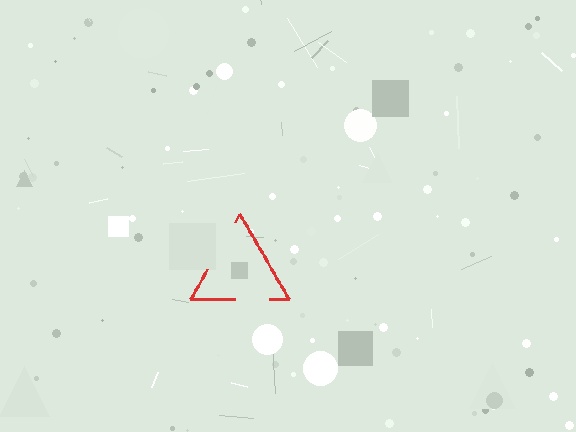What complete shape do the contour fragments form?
The contour fragments form a triangle.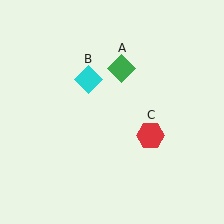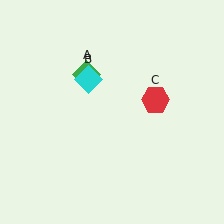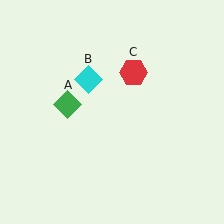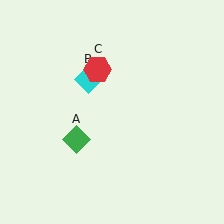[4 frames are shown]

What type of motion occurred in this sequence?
The green diamond (object A), red hexagon (object C) rotated counterclockwise around the center of the scene.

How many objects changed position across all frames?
2 objects changed position: green diamond (object A), red hexagon (object C).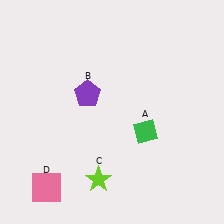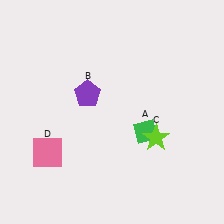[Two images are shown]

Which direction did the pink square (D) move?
The pink square (D) moved up.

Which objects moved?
The objects that moved are: the lime star (C), the pink square (D).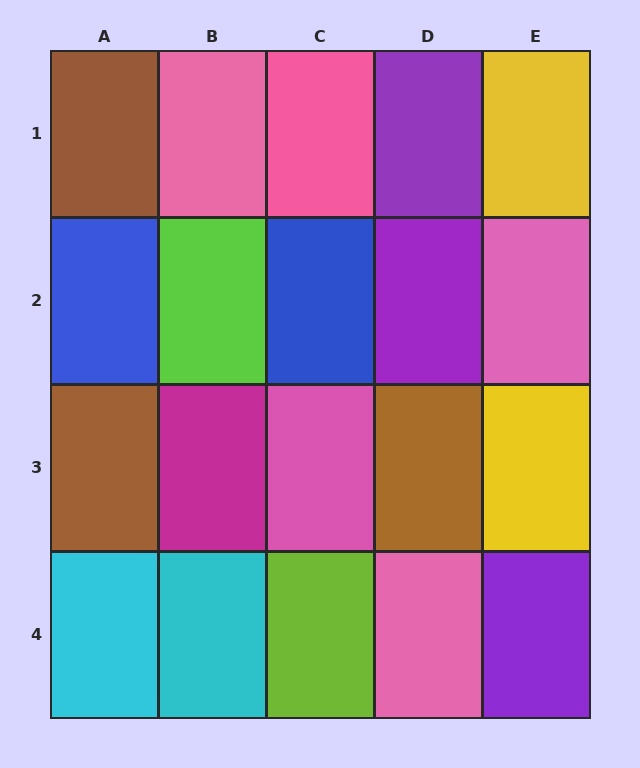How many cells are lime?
2 cells are lime.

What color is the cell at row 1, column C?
Pink.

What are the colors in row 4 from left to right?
Cyan, cyan, lime, pink, purple.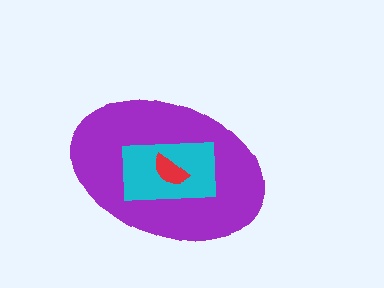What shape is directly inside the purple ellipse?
The cyan rectangle.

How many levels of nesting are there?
3.